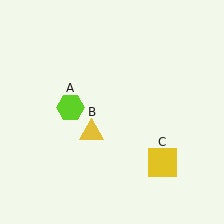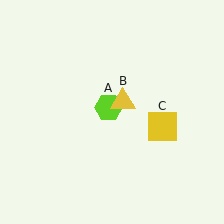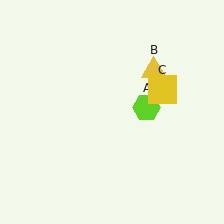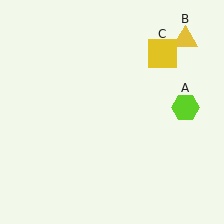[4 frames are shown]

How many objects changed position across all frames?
3 objects changed position: lime hexagon (object A), yellow triangle (object B), yellow square (object C).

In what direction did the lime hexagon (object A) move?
The lime hexagon (object A) moved right.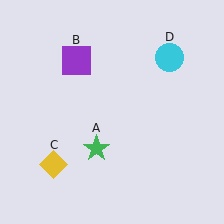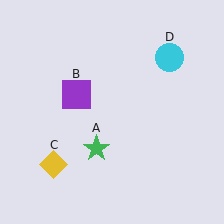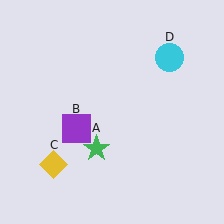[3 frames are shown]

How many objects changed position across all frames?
1 object changed position: purple square (object B).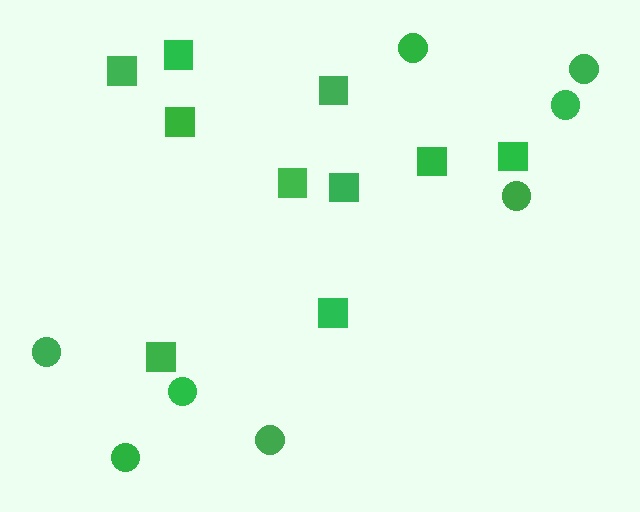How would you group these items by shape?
There are 2 groups: one group of circles (8) and one group of squares (10).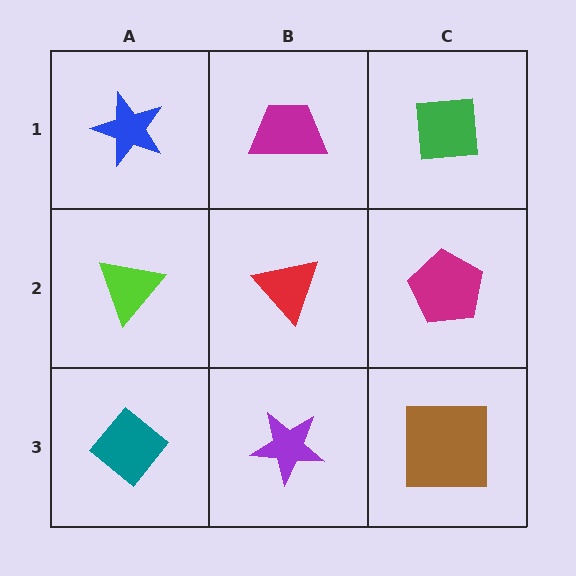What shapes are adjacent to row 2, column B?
A magenta trapezoid (row 1, column B), a purple star (row 3, column B), a lime triangle (row 2, column A), a magenta pentagon (row 2, column C).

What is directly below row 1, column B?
A red triangle.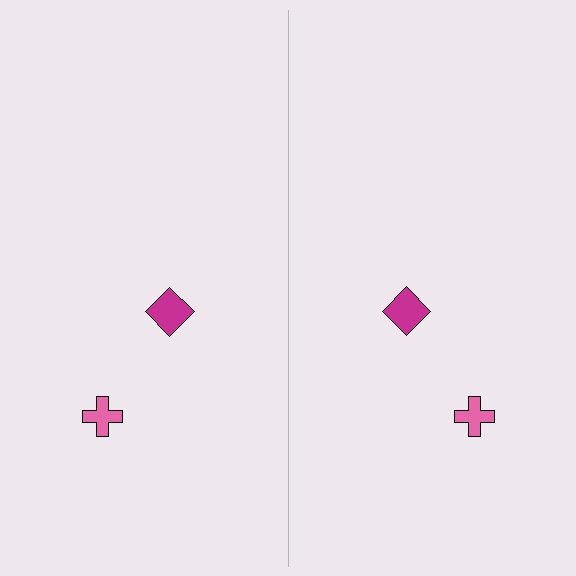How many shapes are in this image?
There are 4 shapes in this image.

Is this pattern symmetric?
Yes, this pattern has bilateral (reflection) symmetry.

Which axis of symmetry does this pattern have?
The pattern has a vertical axis of symmetry running through the center of the image.